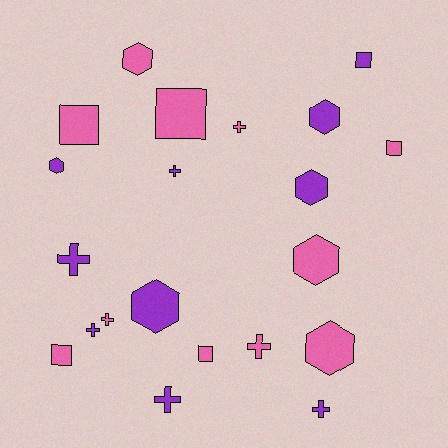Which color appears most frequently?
Pink, with 11 objects.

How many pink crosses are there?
There are 3 pink crosses.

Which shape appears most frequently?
Cross, with 8 objects.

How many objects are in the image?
There are 21 objects.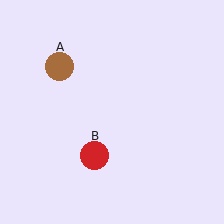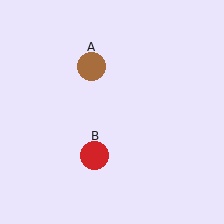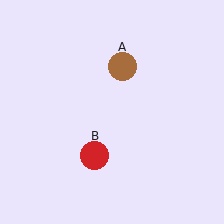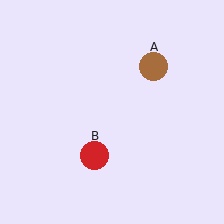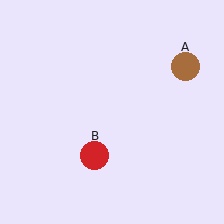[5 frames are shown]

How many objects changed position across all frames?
1 object changed position: brown circle (object A).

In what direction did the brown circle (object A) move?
The brown circle (object A) moved right.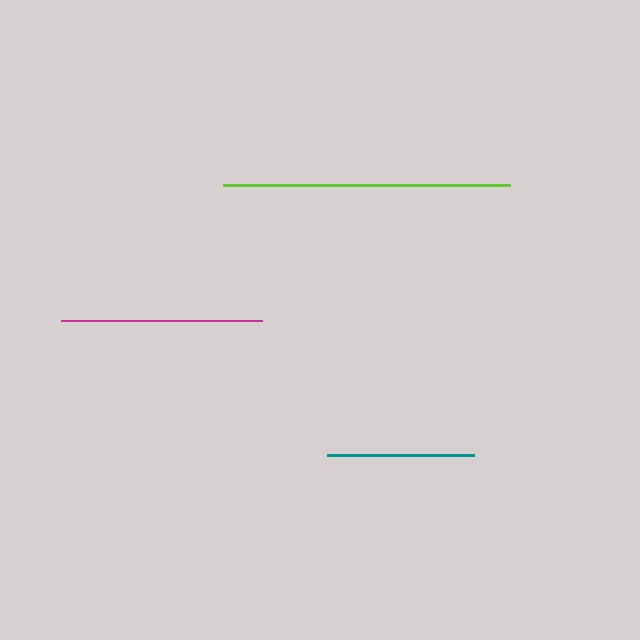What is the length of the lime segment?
The lime segment is approximately 287 pixels long.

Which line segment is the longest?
The lime line is the longest at approximately 287 pixels.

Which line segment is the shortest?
The teal line is the shortest at approximately 147 pixels.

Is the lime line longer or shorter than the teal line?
The lime line is longer than the teal line.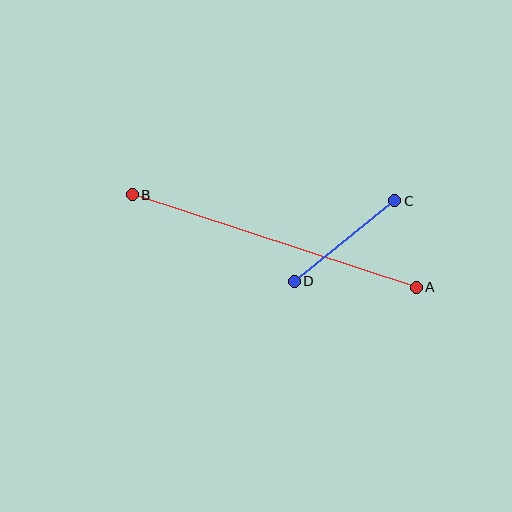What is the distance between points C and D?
The distance is approximately 129 pixels.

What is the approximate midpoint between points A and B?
The midpoint is at approximately (274, 241) pixels.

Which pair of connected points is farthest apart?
Points A and B are farthest apart.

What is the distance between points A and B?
The distance is approximately 299 pixels.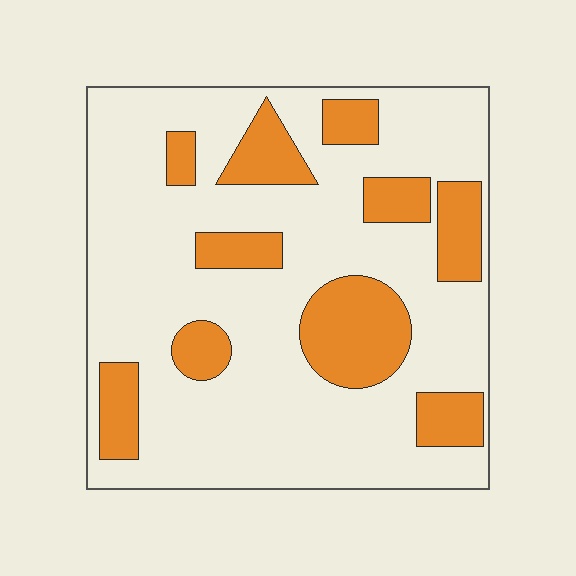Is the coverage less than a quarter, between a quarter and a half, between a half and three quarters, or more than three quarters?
Less than a quarter.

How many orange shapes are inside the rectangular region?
10.